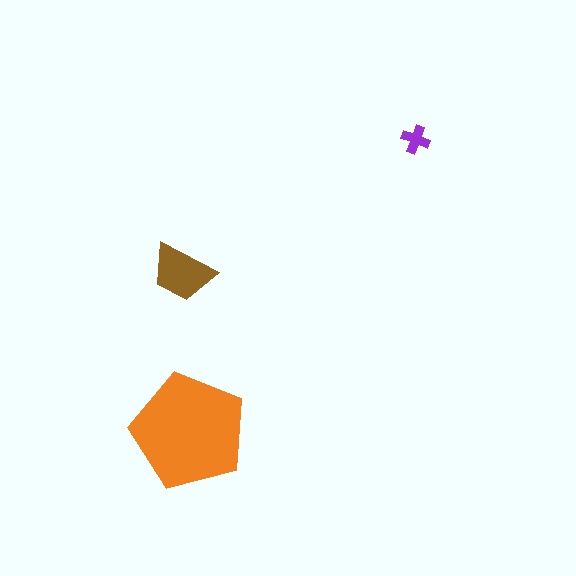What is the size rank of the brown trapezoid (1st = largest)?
2nd.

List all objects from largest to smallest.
The orange pentagon, the brown trapezoid, the purple cross.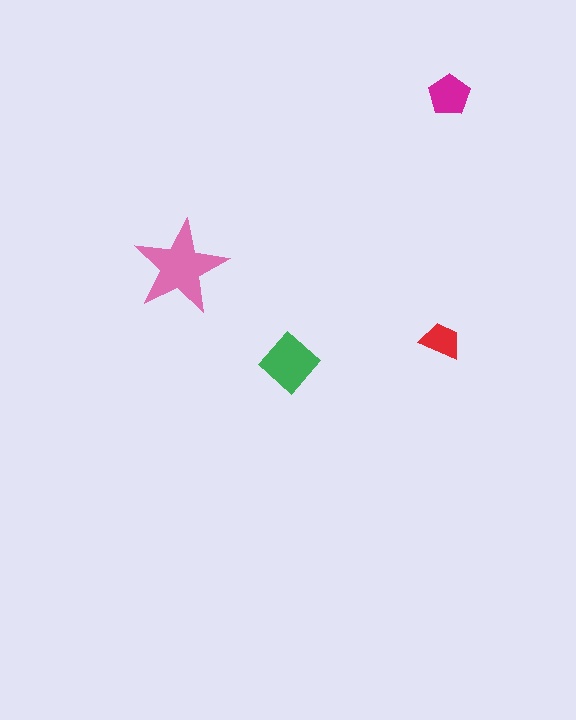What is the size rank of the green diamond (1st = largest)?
2nd.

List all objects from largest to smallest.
The pink star, the green diamond, the magenta pentagon, the red trapezoid.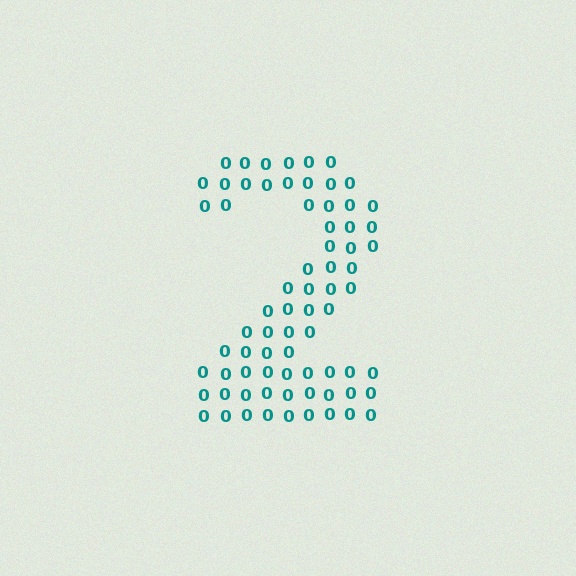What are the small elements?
The small elements are digit 0's.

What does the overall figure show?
The overall figure shows the digit 2.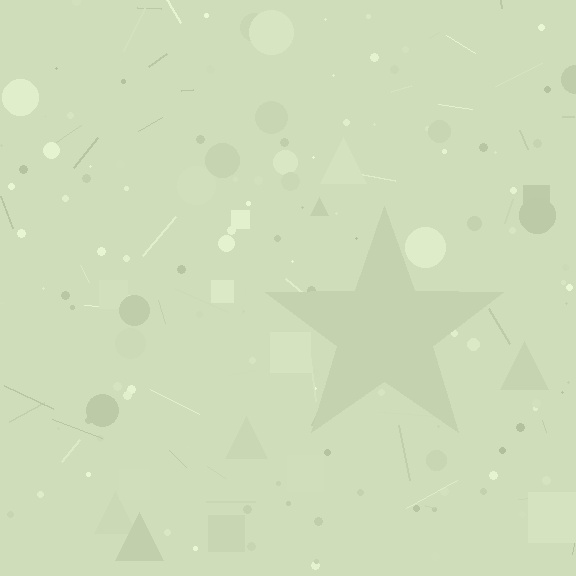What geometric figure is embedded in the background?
A star is embedded in the background.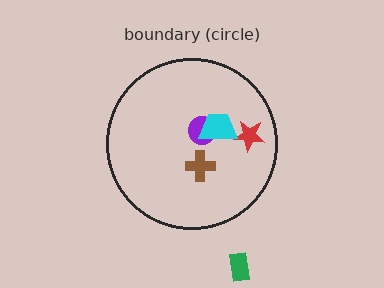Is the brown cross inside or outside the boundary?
Inside.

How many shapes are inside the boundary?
4 inside, 1 outside.